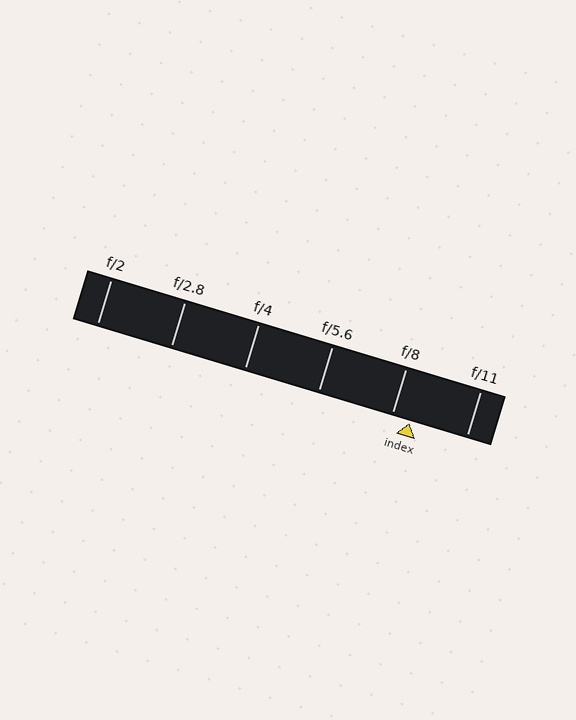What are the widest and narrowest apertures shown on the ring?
The widest aperture shown is f/2 and the narrowest is f/11.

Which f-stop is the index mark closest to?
The index mark is closest to f/8.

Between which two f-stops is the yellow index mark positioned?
The index mark is between f/8 and f/11.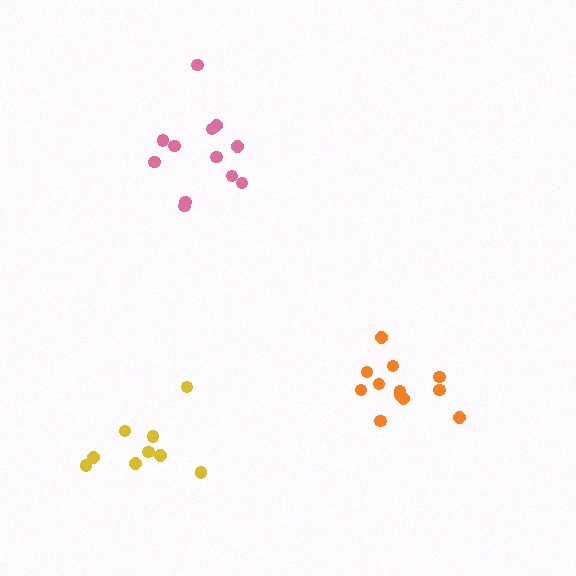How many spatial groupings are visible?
There are 3 spatial groupings.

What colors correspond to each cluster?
The clusters are colored: yellow, orange, pink.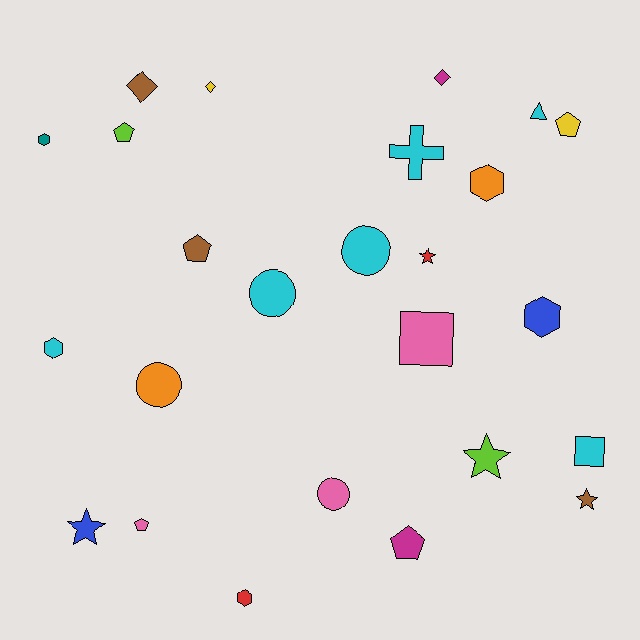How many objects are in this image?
There are 25 objects.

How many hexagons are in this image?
There are 5 hexagons.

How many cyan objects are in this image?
There are 6 cyan objects.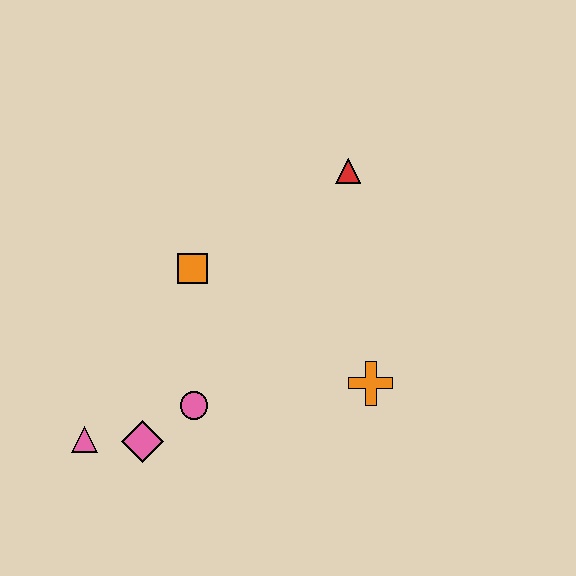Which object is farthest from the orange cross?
The pink triangle is farthest from the orange cross.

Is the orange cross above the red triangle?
No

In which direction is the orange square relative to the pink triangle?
The orange square is above the pink triangle.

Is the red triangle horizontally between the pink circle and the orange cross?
Yes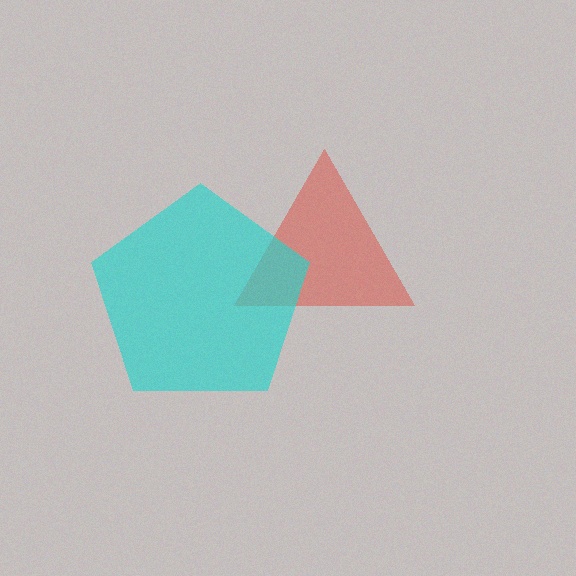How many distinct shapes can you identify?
There are 2 distinct shapes: a red triangle, a cyan pentagon.